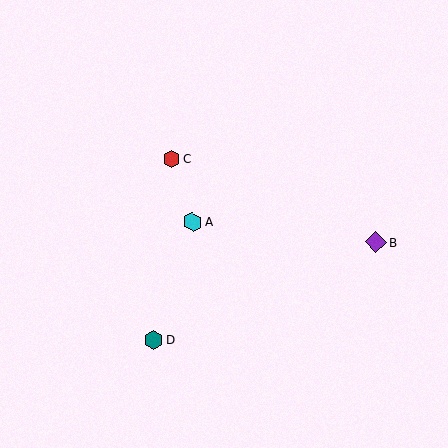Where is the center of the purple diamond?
The center of the purple diamond is at (375, 242).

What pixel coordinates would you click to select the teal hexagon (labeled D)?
Click at (154, 340) to select the teal hexagon D.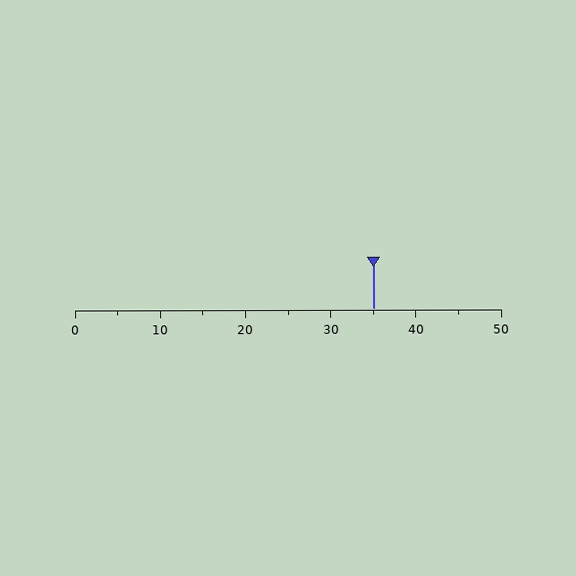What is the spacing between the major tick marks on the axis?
The major ticks are spaced 10 apart.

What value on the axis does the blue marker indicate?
The marker indicates approximately 35.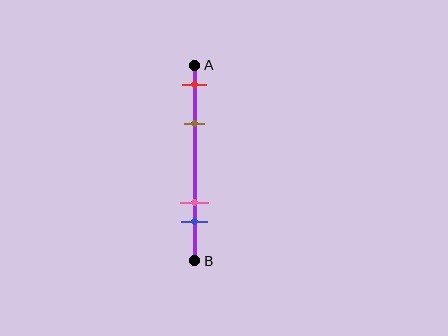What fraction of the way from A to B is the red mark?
The red mark is approximately 10% (0.1) of the way from A to B.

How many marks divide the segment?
There are 4 marks dividing the segment.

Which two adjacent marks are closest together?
The pink and blue marks are the closest adjacent pair.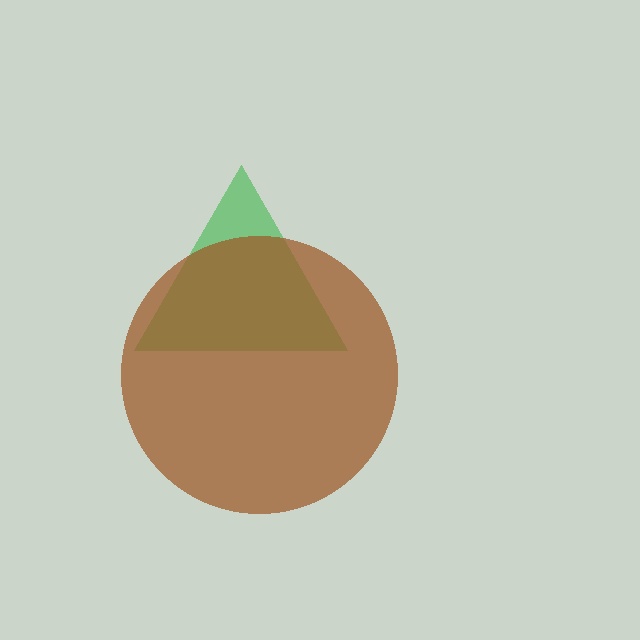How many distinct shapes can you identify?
There are 2 distinct shapes: a green triangle, a brown circle.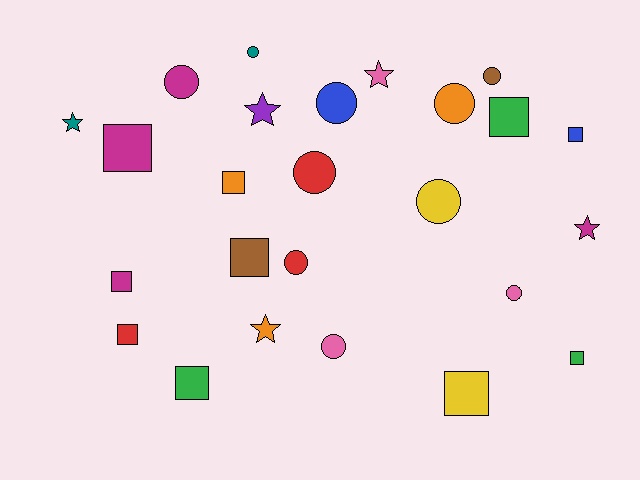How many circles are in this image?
There are 10 circles.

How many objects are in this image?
There are 25 objects.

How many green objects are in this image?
There are 3 green objects.